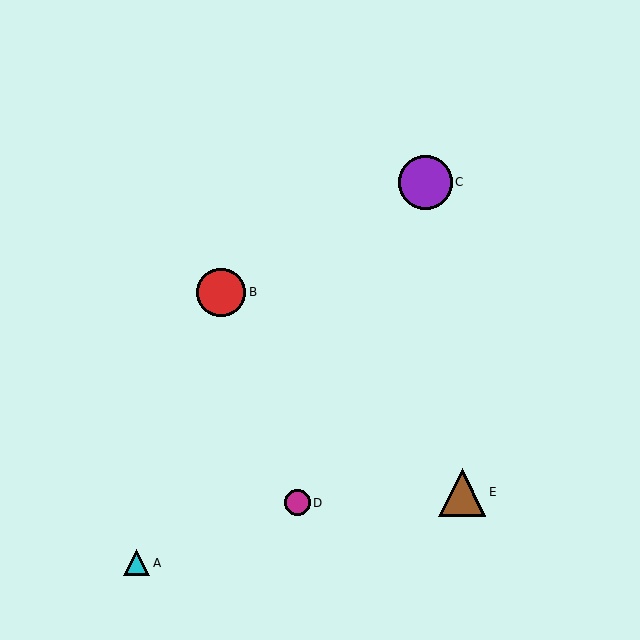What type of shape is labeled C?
Shape C is a purple circle.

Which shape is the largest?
The purple circle (labeled C) is the largest.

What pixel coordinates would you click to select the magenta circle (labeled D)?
Click at (297, 503) to select the magenta circle D.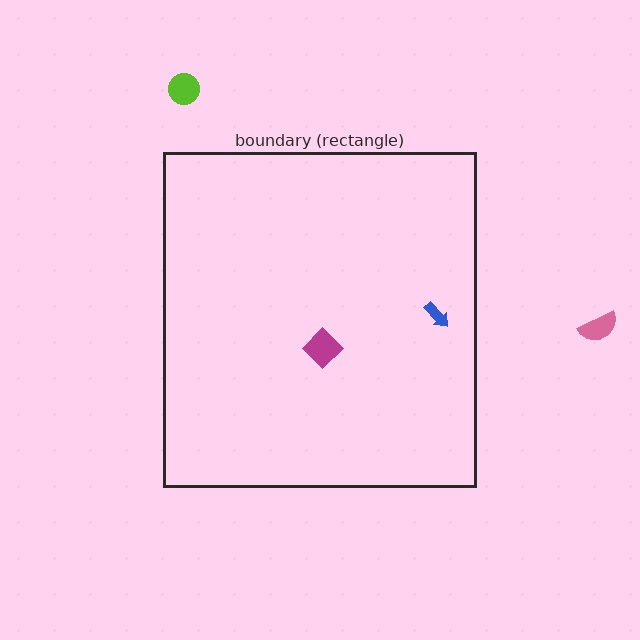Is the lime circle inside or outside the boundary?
Outside.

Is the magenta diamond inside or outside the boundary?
Inside.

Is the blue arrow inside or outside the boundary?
Inside.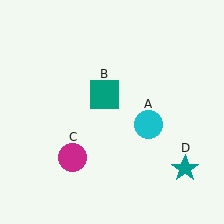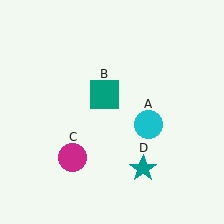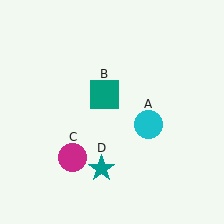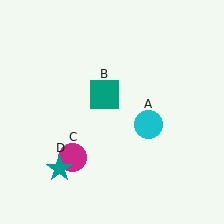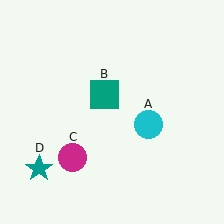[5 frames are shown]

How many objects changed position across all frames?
1 object changed position: teal star (object D).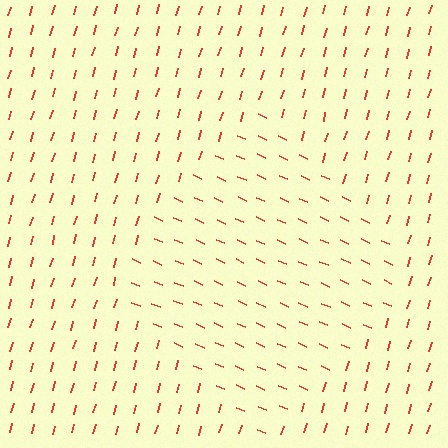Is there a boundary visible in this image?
Yes, there is a texture boundary formed by a change in line orientation.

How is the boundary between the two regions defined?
The boundary is defined purely by a change in line orientation (approximately 81 degrees difference). All lines are the same color and thickness.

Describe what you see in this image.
The image is filled with small red line segments. A diamond region in the image has lines oriented differently from the surrounding lines, creating a visible texture boundary.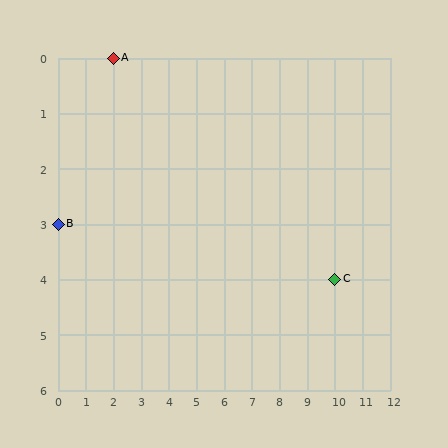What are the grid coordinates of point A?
Point A is at grid coordinates (2, 0).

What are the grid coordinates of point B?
Point B is at grid coordinates (0, 3).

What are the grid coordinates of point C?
Point C is at grid coordinates (10, 4).